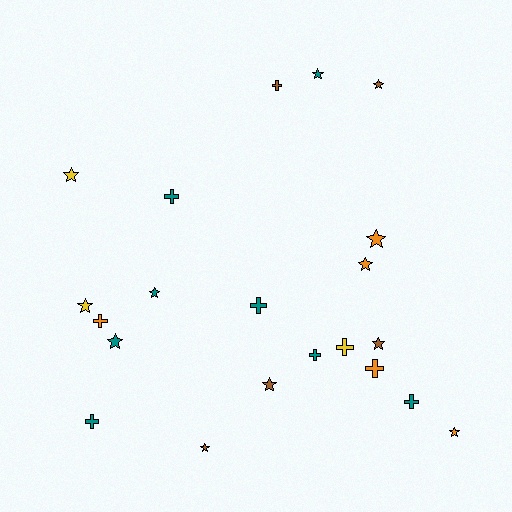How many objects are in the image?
There are 21 objects.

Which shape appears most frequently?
Star, with 12 objects.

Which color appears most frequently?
Teal, with 8 objects.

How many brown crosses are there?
There is 1 brown cross.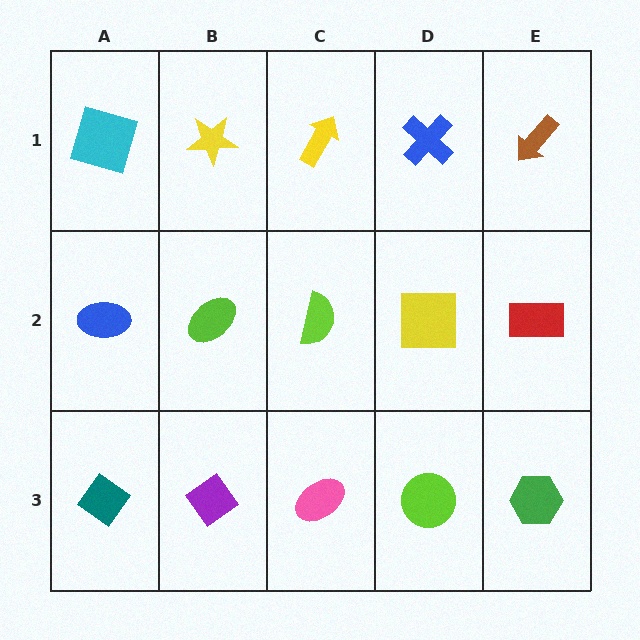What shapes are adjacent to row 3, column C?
A lime semicircle (row 2, column C), a purple diamond (row 3, column B), a lime circle (row 3, column D).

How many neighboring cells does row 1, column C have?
3.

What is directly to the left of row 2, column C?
A lime ellipse.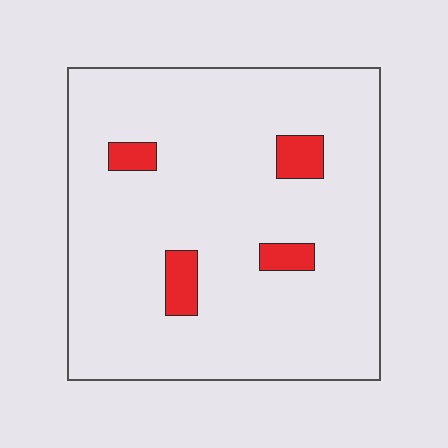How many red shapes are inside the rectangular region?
4.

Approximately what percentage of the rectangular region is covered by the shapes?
Approximately 5%.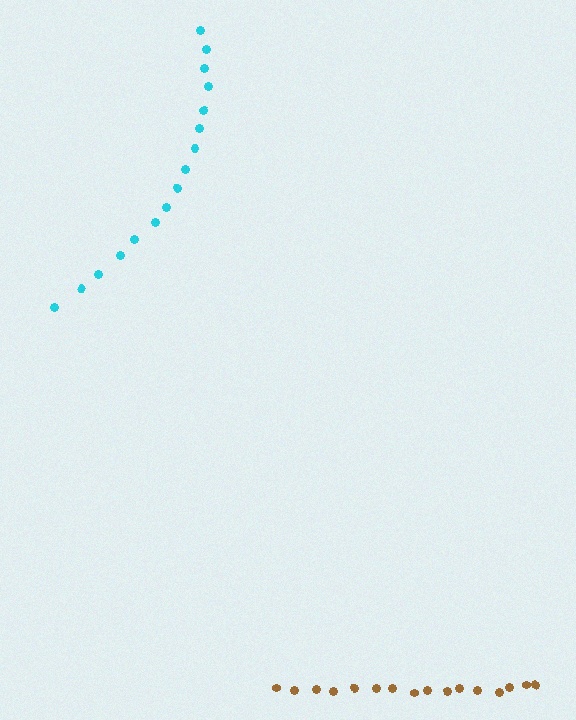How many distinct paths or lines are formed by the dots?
There are 2 distinct paths.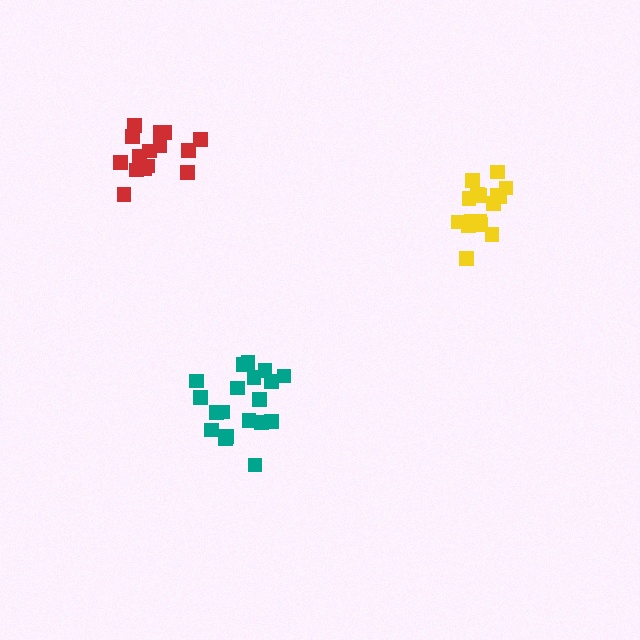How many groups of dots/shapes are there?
There are 3 groups.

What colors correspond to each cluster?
The clusters are colored: teal, red, yellow.